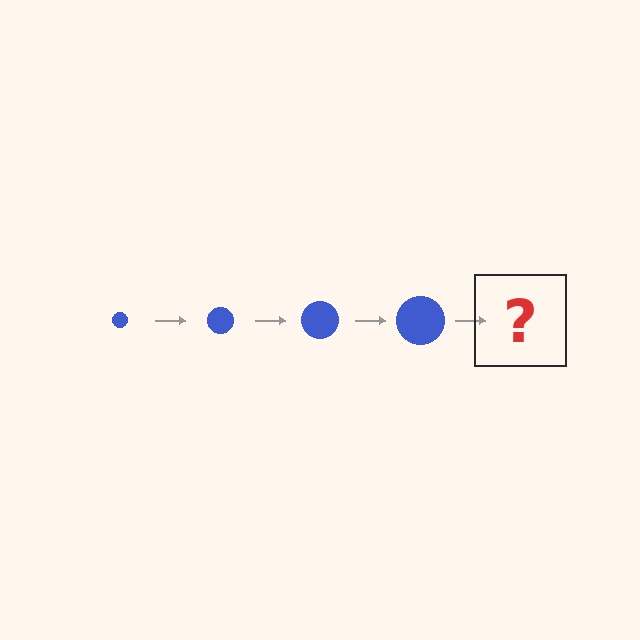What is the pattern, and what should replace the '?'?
The pattern is that the circle gets progressively larger each step. The '?' should be a blue circle, larger than the previous one.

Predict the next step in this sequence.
The next step is a blue circle, larger than the previous one.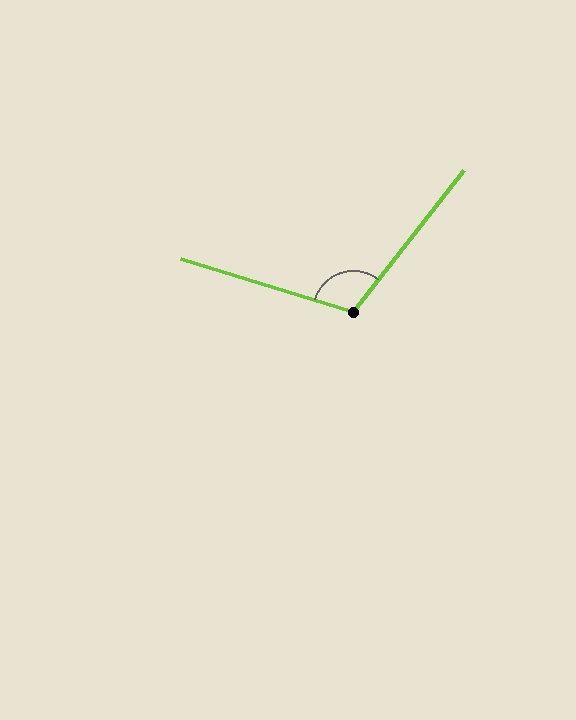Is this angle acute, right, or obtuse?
It is obtuse.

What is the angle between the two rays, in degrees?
Approximately 111 degrees.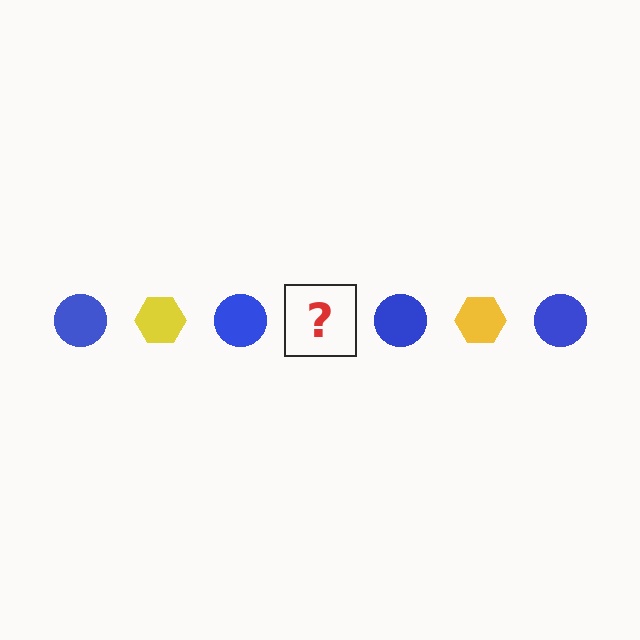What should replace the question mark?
The question mark should be replaced with a yellow hexagon.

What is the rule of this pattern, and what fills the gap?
The rule is that the pattern alternates between blue circle and yellow hexagon. The gap should be filled with a yellow hexagon.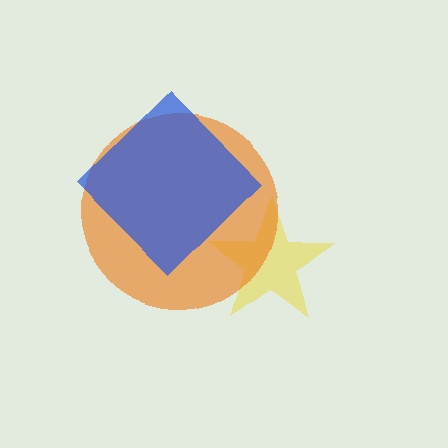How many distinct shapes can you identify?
There are 3 distinct shapes: a yellow star, an orange circle, a blue diamond.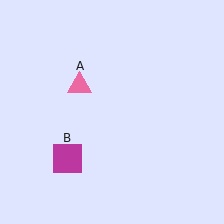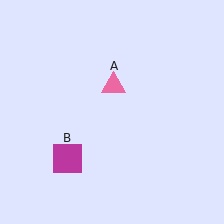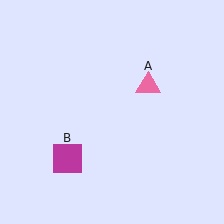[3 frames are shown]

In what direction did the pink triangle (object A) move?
The pink triangle (object A) moved right.